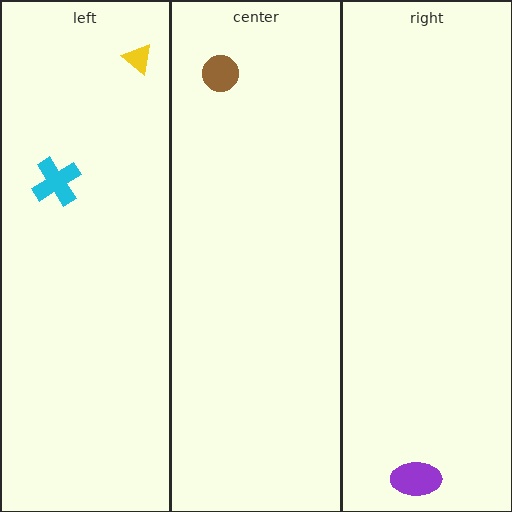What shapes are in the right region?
The purple ellipse.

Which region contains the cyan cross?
The left region.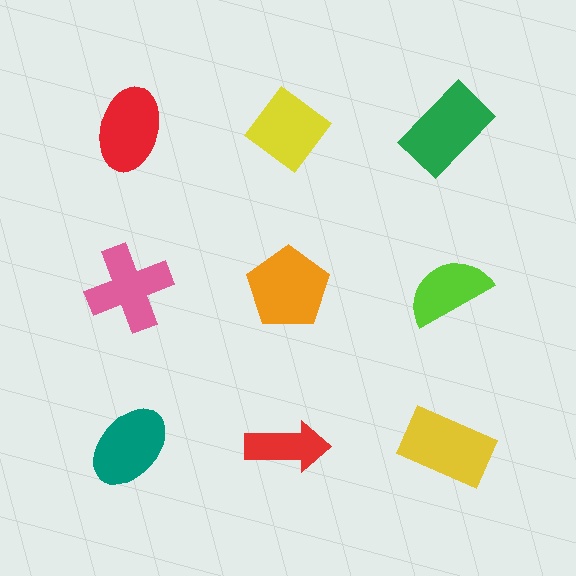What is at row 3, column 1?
A teal ellipse.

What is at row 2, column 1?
A pink cross.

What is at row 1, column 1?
A red ellipse.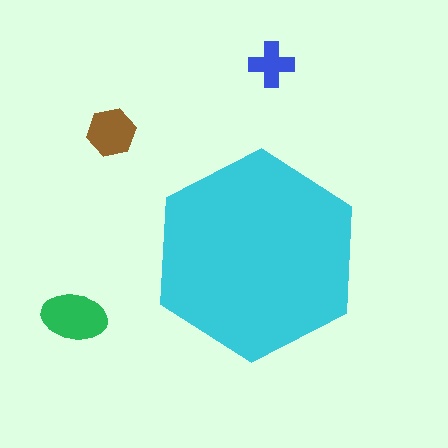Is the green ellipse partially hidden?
No, the green ellipse is fully visible.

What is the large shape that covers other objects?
A cyan hexagon.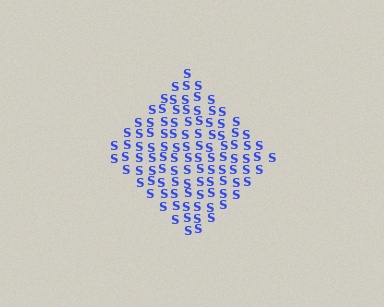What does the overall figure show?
The overall figure shows a diamond.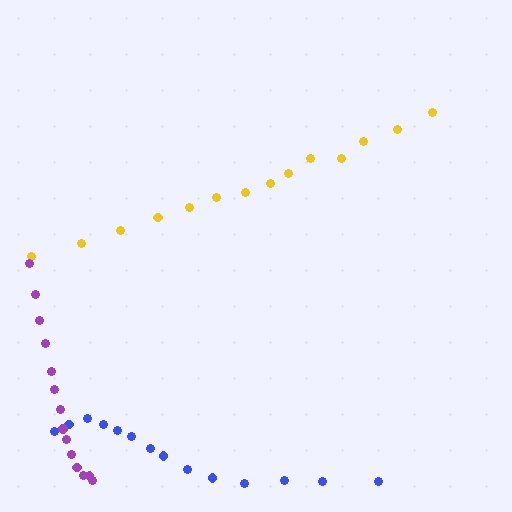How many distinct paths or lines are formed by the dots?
There are 3 distinct paths.